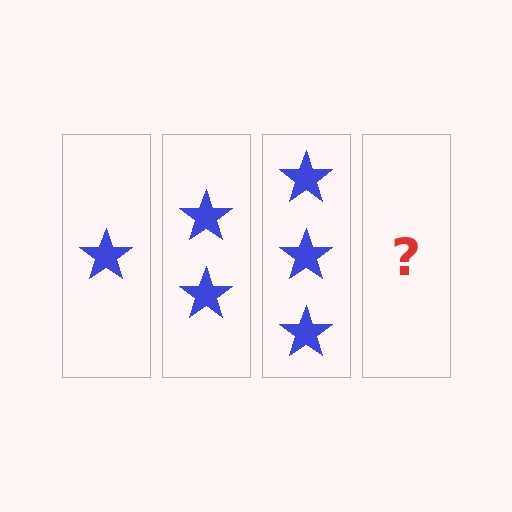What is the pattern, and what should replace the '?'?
The pattern is that each step adds one more star. The '?' should be 4 stars.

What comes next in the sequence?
The next element should be 4 stars.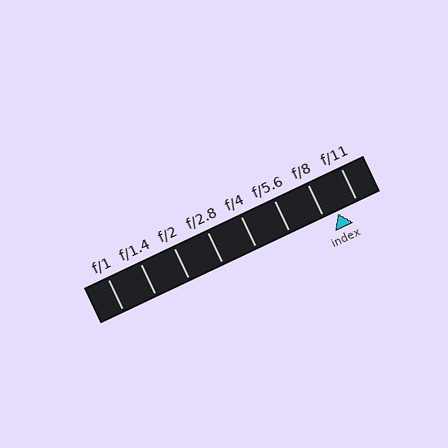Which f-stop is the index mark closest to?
The index mark is closest to f/8.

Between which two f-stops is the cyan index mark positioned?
The index mark is between f/8 and f/11.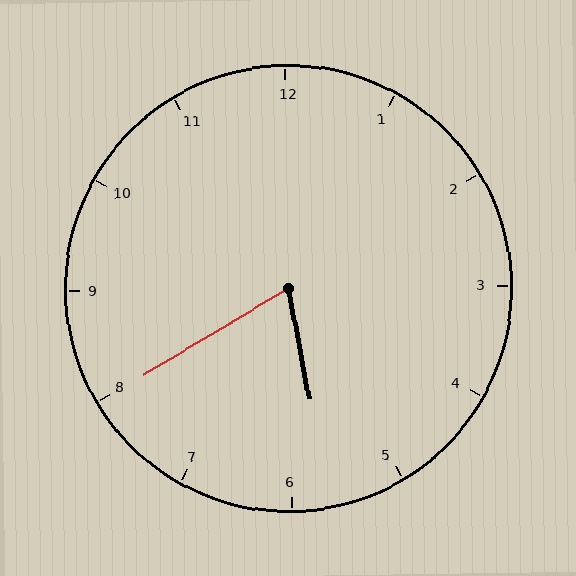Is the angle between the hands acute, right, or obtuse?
It is acute.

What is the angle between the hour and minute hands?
Approximately 70 degrees.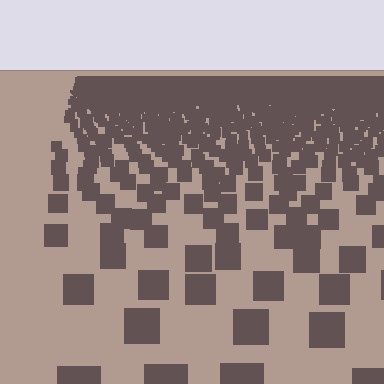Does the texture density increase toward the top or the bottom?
Density increases toward the top.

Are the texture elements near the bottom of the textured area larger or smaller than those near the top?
Larger. Near the bottom, elements are closer to the viewer and appear at a bigger on-screen size.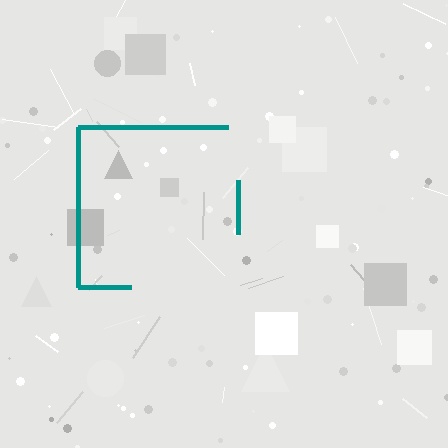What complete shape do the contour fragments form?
The contour fragments form a square.